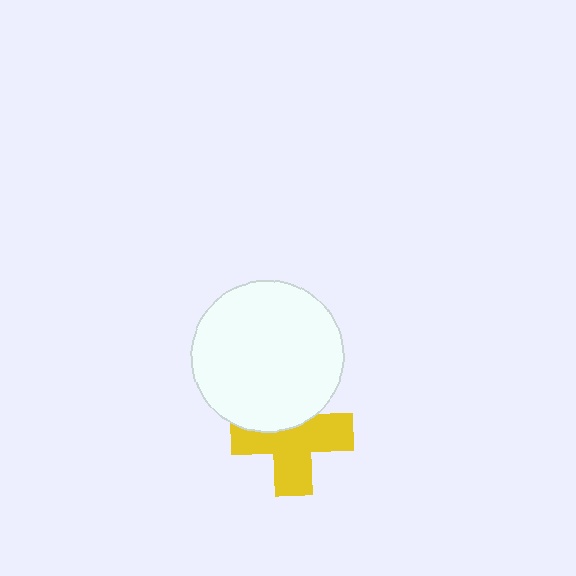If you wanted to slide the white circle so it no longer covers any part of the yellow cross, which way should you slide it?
Slide it up — that is the most direct way to separate the two shapes.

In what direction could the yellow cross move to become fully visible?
The yellow cross could move down. That would shift it out from behind the white circle entirely.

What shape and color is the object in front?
The object in front is a white circle.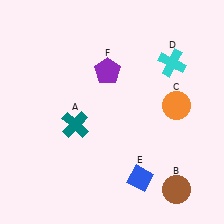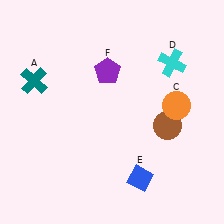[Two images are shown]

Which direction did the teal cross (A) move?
The teal cross (A) moved up.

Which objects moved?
The objects that moved are: the teal cross (A), the brown circle (B).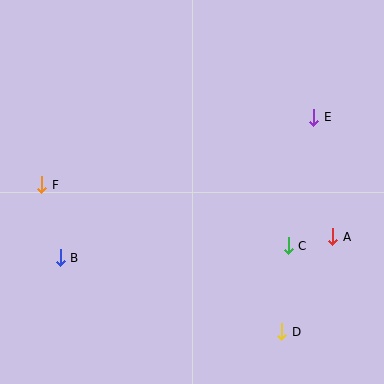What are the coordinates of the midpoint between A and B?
The midpoint between A and B is at (196, 247).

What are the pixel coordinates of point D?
Point D is at (282, 332).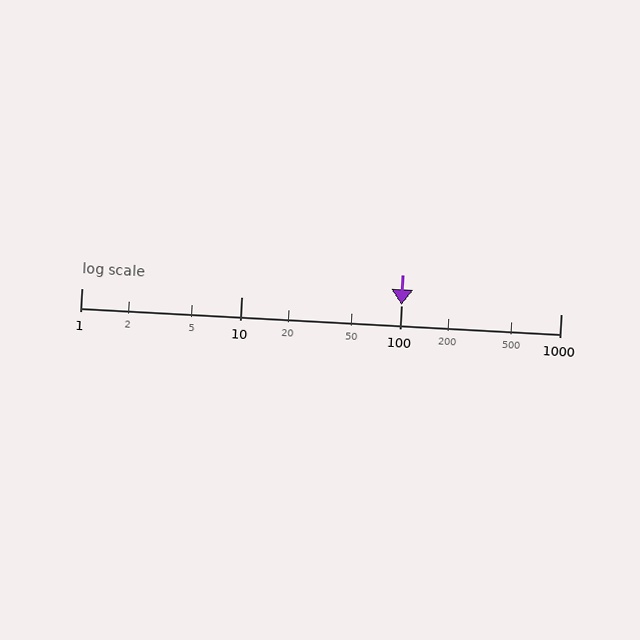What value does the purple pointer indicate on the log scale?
The pointer indicates approximately 100.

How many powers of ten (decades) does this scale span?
The scale spans 3 decades, from 1 to 1000.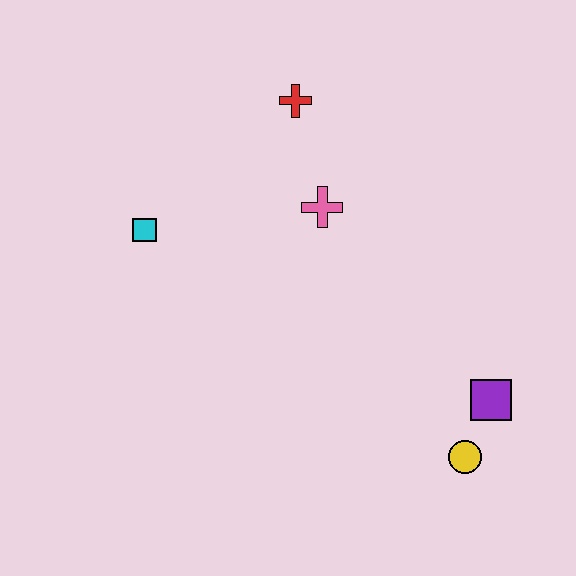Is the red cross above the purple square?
Yes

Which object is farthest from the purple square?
The cyan square is farthest from the purple square.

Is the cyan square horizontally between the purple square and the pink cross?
No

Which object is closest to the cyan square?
The pink cross is closest to the cyan square.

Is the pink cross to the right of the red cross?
Yes